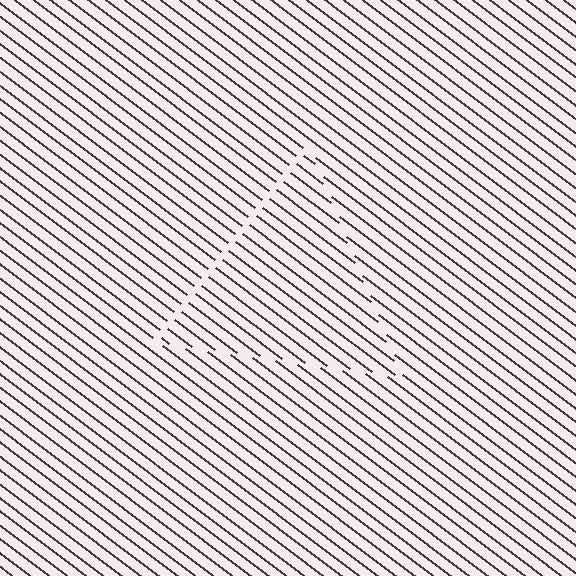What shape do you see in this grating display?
An illusory triangle. The interior of the shape contains the same grating, shifted by half a period — the contour is defined by the phase discontinuity where line-ends from the inner and outer gratings abut.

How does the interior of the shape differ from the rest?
The interior of the shape contains the same grating, shifted by half a period — the contour is defined by the phase discontinuity where line-ends from the inner and outer gratings abut.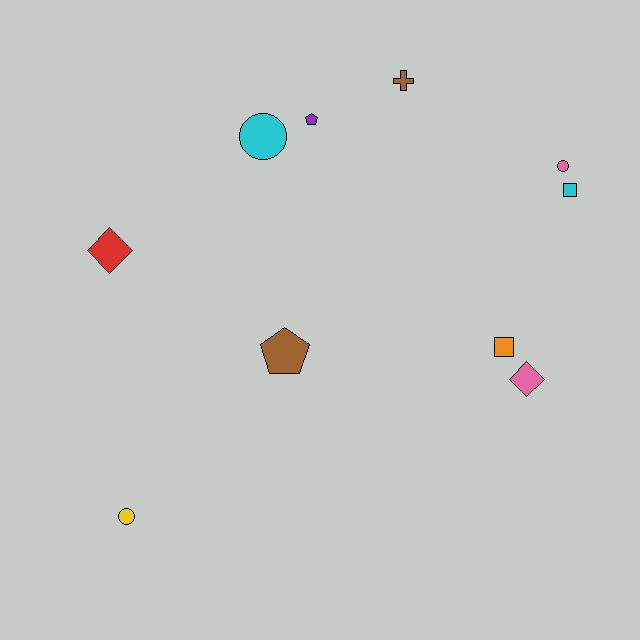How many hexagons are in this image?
There are no hexagons.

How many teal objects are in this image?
There are no teal objects.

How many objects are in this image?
There are 10 objects.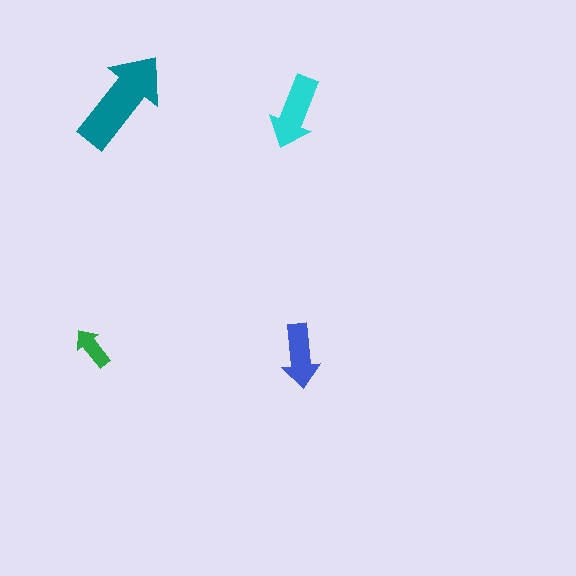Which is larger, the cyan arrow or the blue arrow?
The cyan one.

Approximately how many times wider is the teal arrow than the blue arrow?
About 1.5 times wider.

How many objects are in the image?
There are 4 objects in the image.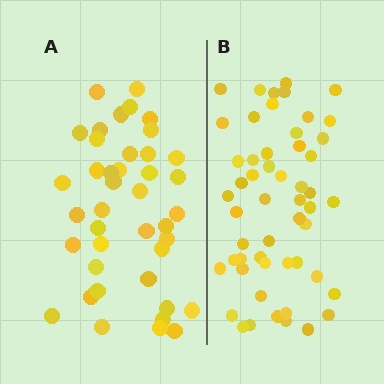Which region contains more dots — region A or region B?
Region B (the right region) has more dots.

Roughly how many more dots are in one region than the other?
Region B has roughly 12 or so more dots than region A.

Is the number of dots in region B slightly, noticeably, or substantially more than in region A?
Region B has noticeably more, but not dramatically so. The ratio is roughly 1.3 to 1.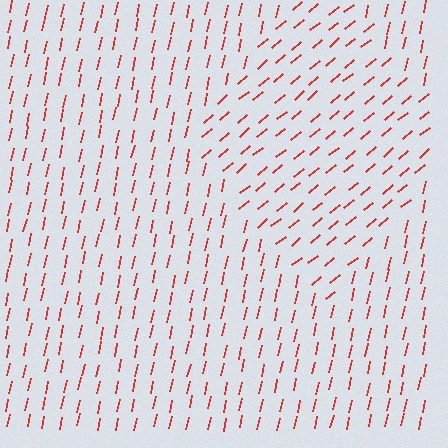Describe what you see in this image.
The image is filled with small red line segments. A diamond region in the image has lines oriented differently from the surrounding lines, creating a visible texture boundary.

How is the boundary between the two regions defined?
The boundary is defined purely by a change in line orientation (approximately 38 degrees difference). All lines are the same color and thickness.